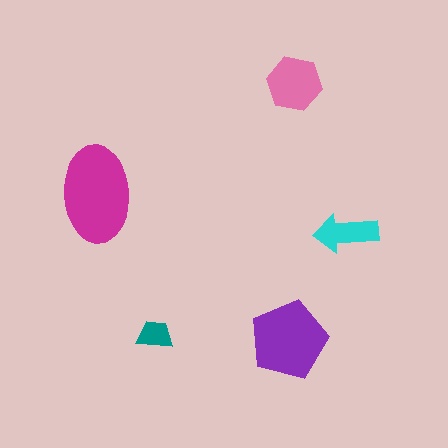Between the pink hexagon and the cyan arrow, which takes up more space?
The pink hexagon.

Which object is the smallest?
The teal trapezoid.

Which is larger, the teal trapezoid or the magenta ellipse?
The magenta ellipse.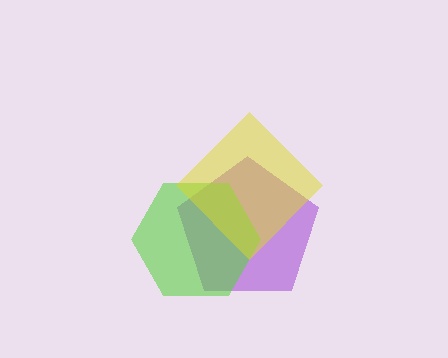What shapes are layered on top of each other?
The layered shapes are: a purple pentagon, a lime hexagon, a yellow diamond.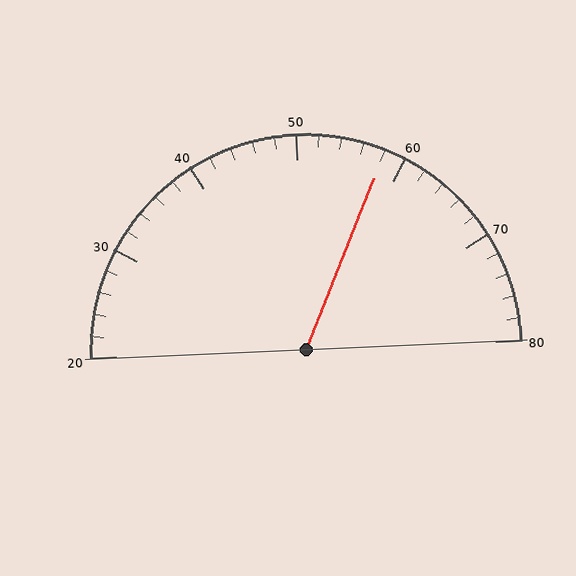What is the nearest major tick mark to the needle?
The nearest major tick mark is 60.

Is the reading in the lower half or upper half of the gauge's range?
The reading is in the upper half of the range (20 to 80).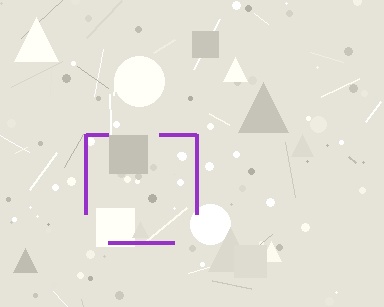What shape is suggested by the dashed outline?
The dashed outline suggests a square.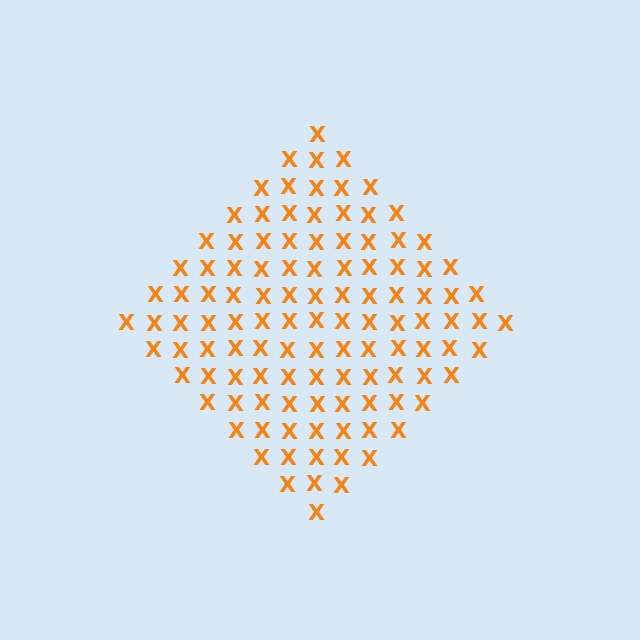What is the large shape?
The large shape is a diamond.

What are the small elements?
The small elements are letter X's.